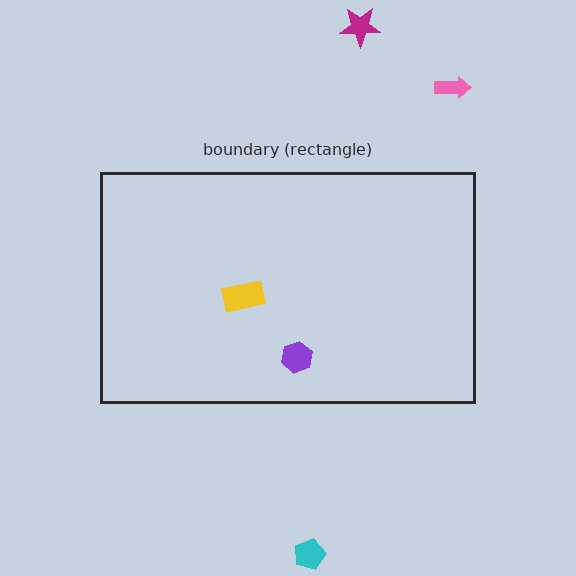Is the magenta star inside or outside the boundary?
Outside.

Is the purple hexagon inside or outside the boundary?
Inside.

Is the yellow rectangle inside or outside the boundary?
Inside.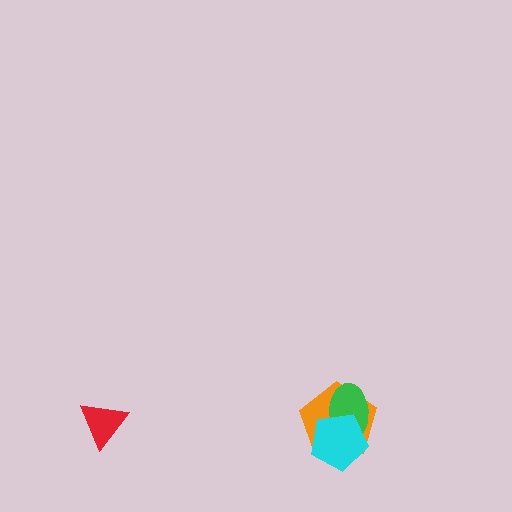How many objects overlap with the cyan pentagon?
2 objects overlap with the cyan pentagon.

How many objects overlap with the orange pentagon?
2 objects overlap with the orange pentagon.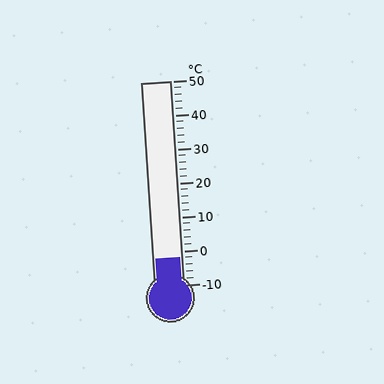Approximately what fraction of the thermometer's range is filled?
The thermometer is filled to approximately 15% of its range.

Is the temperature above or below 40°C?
The temperature is below 40°C.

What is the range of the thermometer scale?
The thermometer scale ranges from -10°C to 50°C.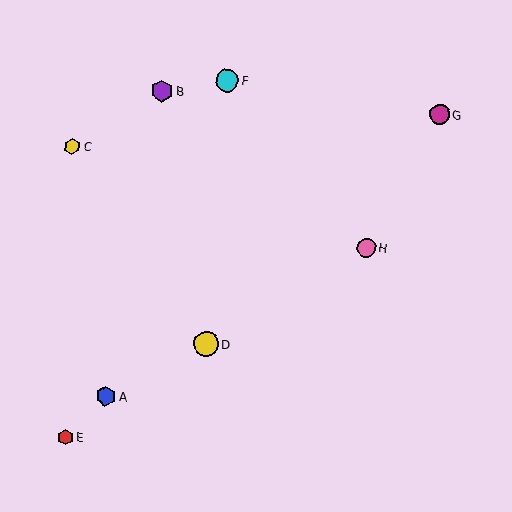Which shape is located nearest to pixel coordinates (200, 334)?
The yellow circle (labeled D) at (206, 344) is nearest to that location.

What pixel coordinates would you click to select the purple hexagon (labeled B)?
Click at (162, 91) to select the purple hexagon B.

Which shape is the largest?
The yellow circle (labeled D) is the largest.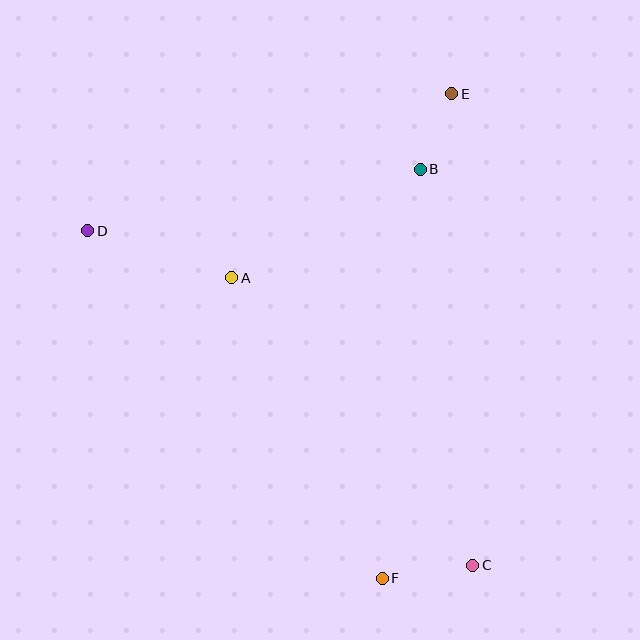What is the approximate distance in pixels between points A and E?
The distance between A and E is approximately 287 pixels.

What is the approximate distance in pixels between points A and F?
The distance between A and F is approximately 336 pixels.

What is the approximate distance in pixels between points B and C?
The distance between B and C is approximately 400 pixels.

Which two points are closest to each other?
Points B and E are closest to each other.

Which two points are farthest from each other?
Points C and D are farthest from each other.